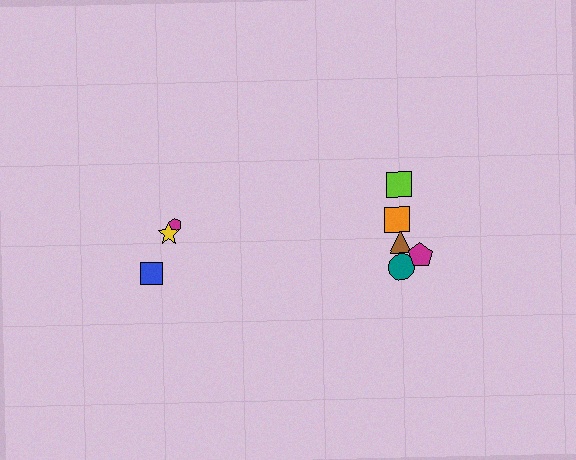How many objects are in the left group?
There are 3 objects.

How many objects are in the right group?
There are 5 objects.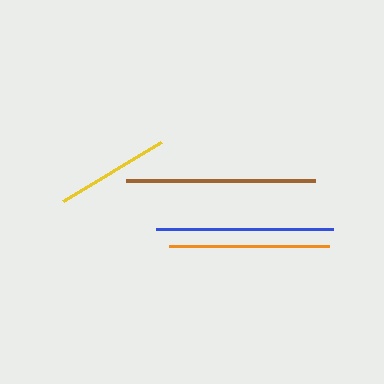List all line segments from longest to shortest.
From longest to shortest: brown, blue, orange, yellow.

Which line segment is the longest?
The brown line is the longest at approximately 189 pixels.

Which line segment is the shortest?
The yellow line is the shortest at approximately 114 pixels.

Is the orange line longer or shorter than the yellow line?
The orange line is longer than the yellow line.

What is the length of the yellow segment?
The yellow segment is approximately 114 pixels long.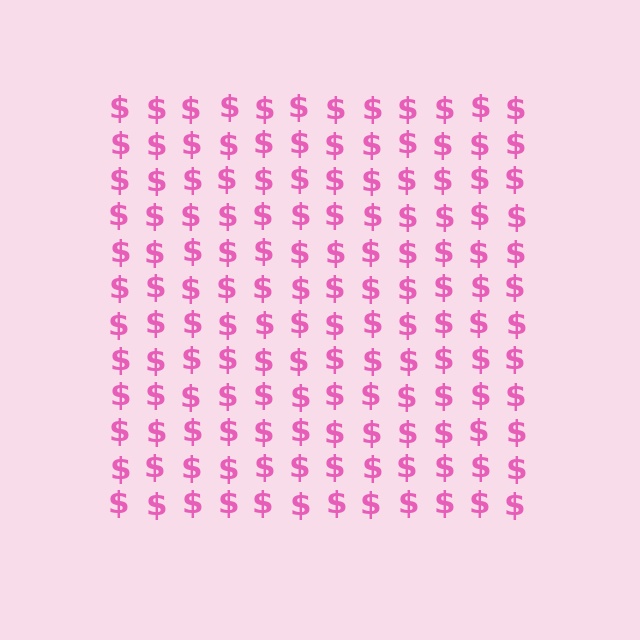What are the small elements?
The small elements are dollar signs.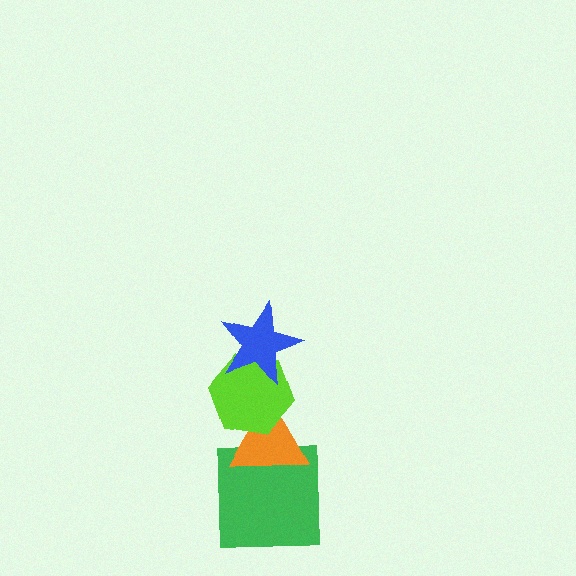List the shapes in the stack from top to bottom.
From top to bottom: the blue star, the lime hexagon, the orange triangle, the green square.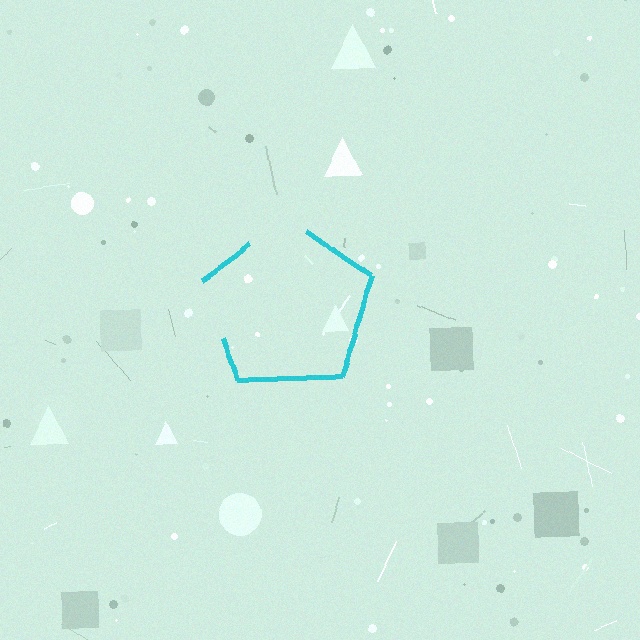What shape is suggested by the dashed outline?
The dashed outline suggests a pentagon.